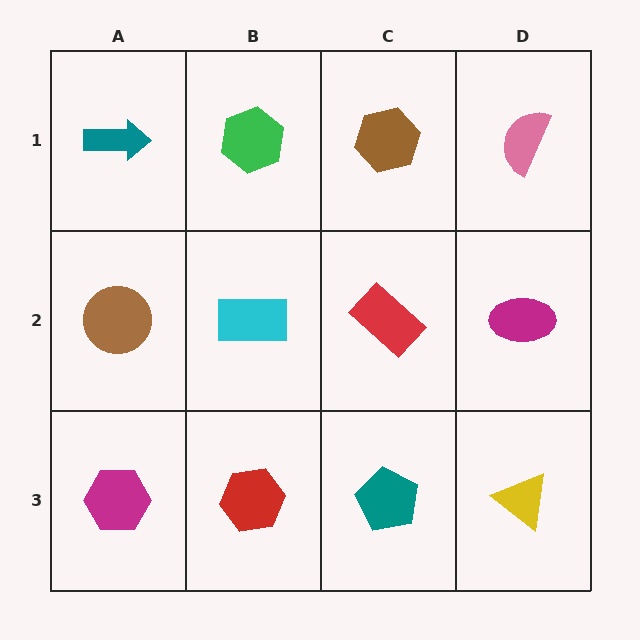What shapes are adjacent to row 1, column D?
A magenta ellipse (row 2, column D), a brown hexagon (row 1, column C).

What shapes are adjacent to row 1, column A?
A brown circle (row 2, column A), a green hexagon (row 1, column B).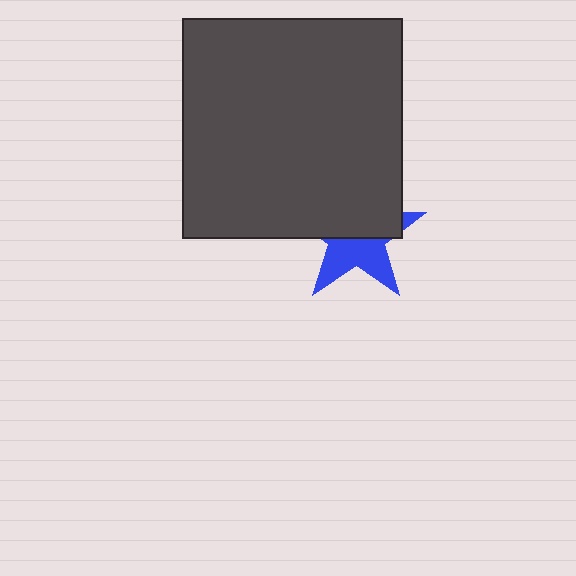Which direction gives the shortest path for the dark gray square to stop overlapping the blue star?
Moving up gives the shortest separation.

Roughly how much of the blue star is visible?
A small part of it is visible (roughly 45%).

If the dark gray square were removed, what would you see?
You would see the complete blue star.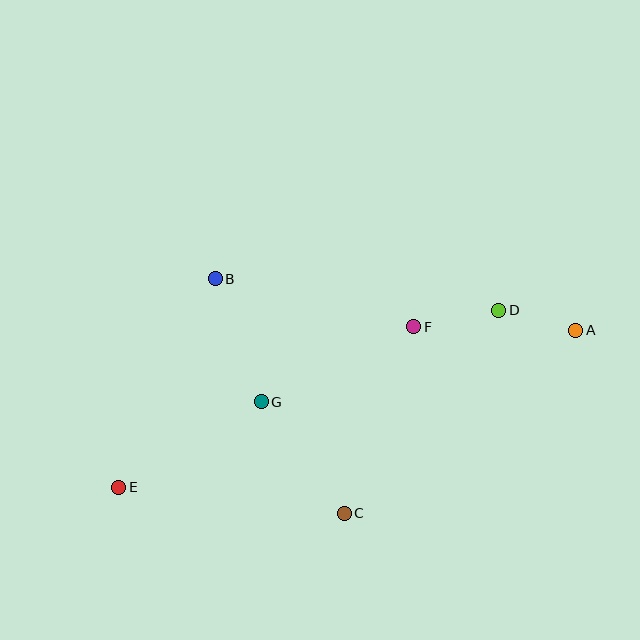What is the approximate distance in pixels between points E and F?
The distance between E and F is approximately 336 pixels.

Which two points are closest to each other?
Points A and D are closest to each other.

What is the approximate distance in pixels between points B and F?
The distance between B and F is approximately 204 pixels.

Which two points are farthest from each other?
Points A and E are farthest from each other.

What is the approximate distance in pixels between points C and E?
The distance between C and E is approximately 227 pixels.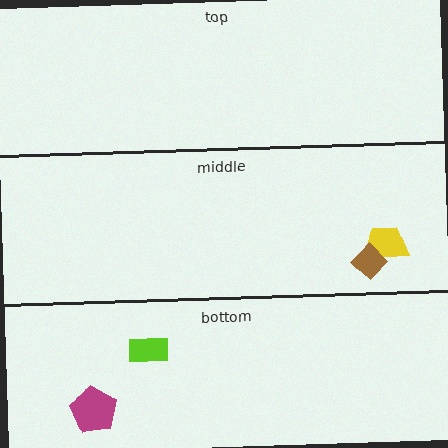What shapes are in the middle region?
The yellow trapezoid, the brown diamond.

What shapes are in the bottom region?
The lime rectangle, the magenta pentagon.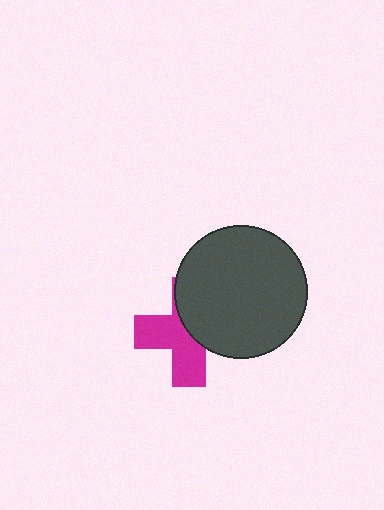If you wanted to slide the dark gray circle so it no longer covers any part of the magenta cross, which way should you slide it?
Slide it toward the upper-right — that is the most direct way to separate the two shapes.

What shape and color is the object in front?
The object in front is a dark gray circle.